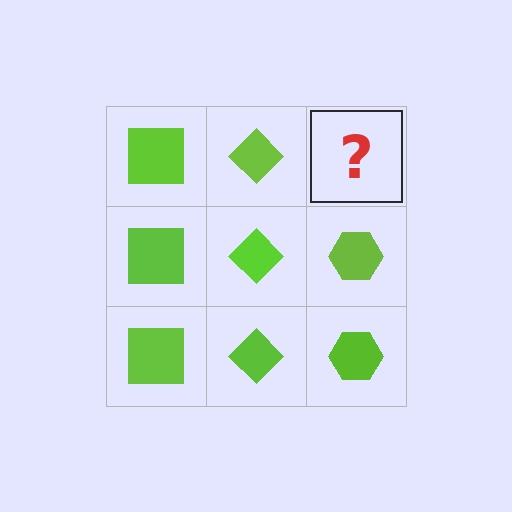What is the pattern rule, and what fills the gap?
The rule is that each column has a consistent shape. The gap should be filled with a lime hexagon.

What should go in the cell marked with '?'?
The missing cell should contain a lime hexagon.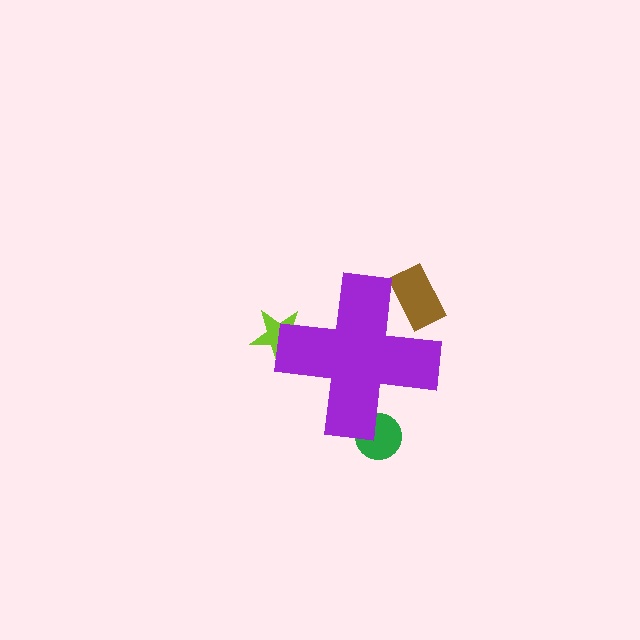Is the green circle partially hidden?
Yes, the green circle is partially hidden behind the purple cross.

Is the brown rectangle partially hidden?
Yes, the brown rectangle is partially hidden behind the purple cross.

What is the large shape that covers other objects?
A purple cross.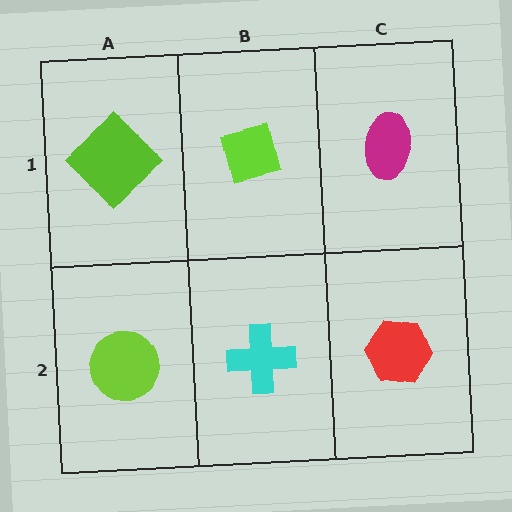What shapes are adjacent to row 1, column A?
A lime circle (row 2, column A), a lime square (row 1, column B).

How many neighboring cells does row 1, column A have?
2.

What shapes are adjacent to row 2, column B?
A lime square (row 1, column B), a lime circle (row 2, column A), a red hexagon (row 2, column C).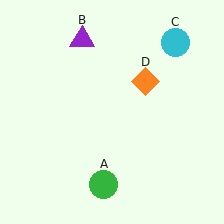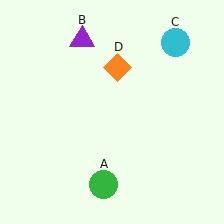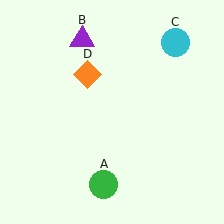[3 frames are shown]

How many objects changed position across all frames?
1 object changed position: orange diamond (object D).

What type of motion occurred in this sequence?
The orange diamond (object D) rotated counterclockwise around the center of the scene.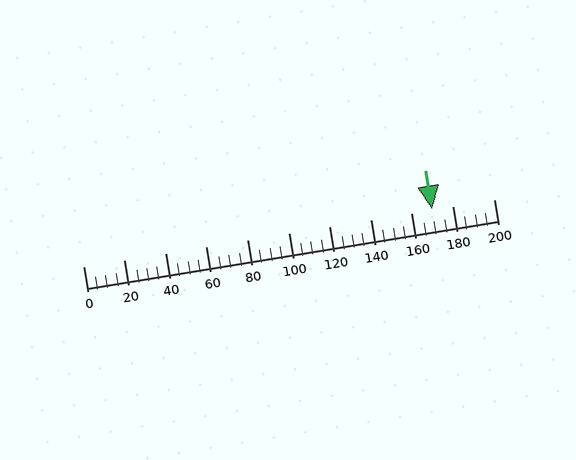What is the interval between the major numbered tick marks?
The major tick marks are spaced 20 units apart.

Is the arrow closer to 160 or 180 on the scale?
The arrow is closer to 180.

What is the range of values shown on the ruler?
The ruler shows values from 0 to 200.